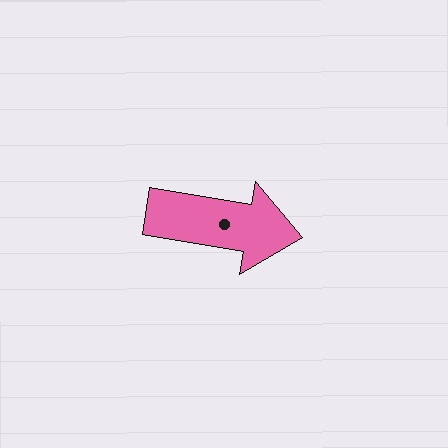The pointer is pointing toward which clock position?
Roughly 3 o'clock.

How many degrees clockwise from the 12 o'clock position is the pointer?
Approximately 100 degrees.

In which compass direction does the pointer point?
East.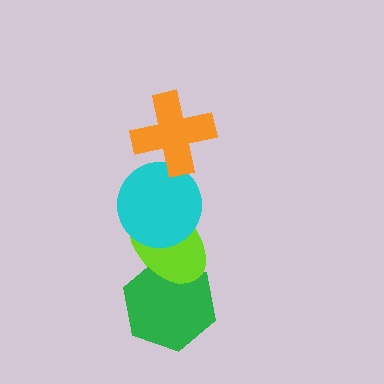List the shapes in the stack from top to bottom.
From top to bottom: the orange cross, the cyan circle, the lime ellipse, the green hexagon.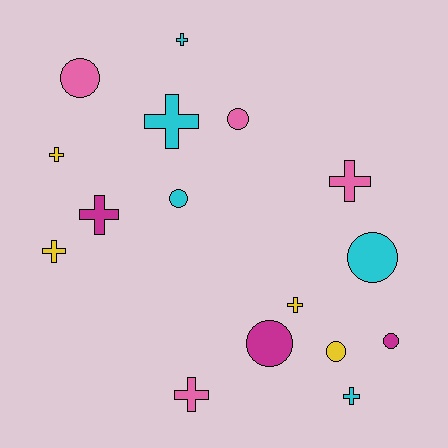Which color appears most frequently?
Cyan, with 5 objects.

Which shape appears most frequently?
Cross, with 9 objects.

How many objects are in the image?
There are 16 objects.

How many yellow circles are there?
There is 1 yellow circle.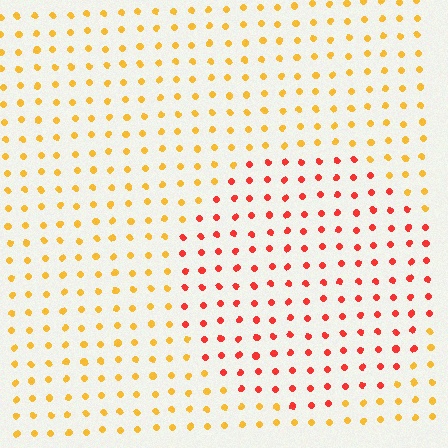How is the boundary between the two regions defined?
The boundary is defined purely by a slight shift in hue (about 42 degrees). Spacing, size, and orientation are identical on both sides.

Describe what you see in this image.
The image is filled with small yellow elements in a uniform arrangement. A circle-shaped region is visible where the elements are tinted to a slightly different hue, forming a subtle color boundary.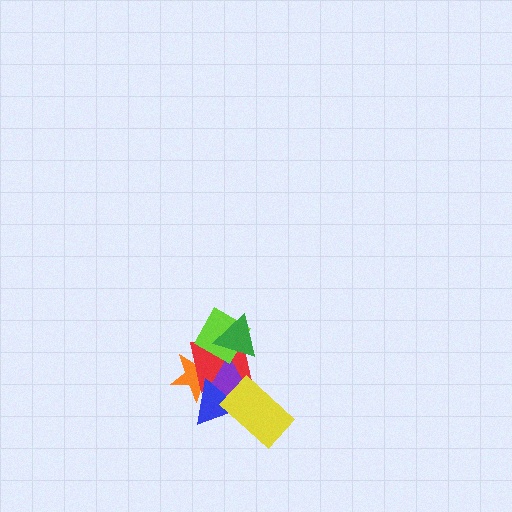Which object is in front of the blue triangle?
The yellow rectangle is in front of the blue triangle.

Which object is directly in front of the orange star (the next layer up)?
The red square is directly in front of the orange star.